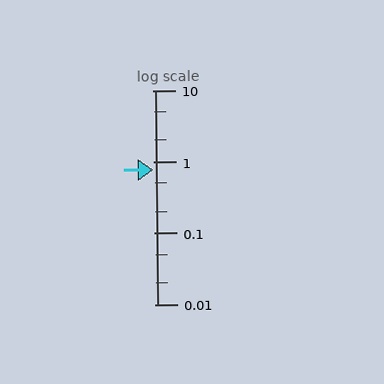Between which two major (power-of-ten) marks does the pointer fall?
The pointer is between 0.1 and 1.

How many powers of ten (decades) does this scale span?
The scale spans 3 decades, from 0.01 to 10.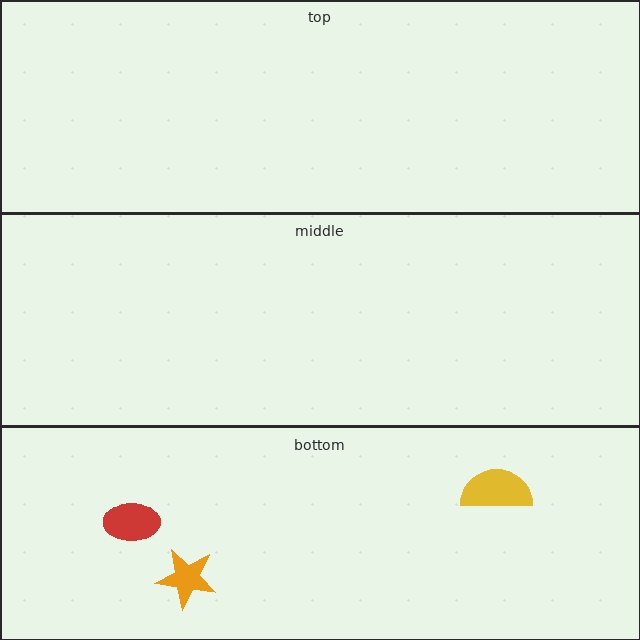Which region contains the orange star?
The bottom region.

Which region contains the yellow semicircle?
The bottom region.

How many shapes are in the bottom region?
3.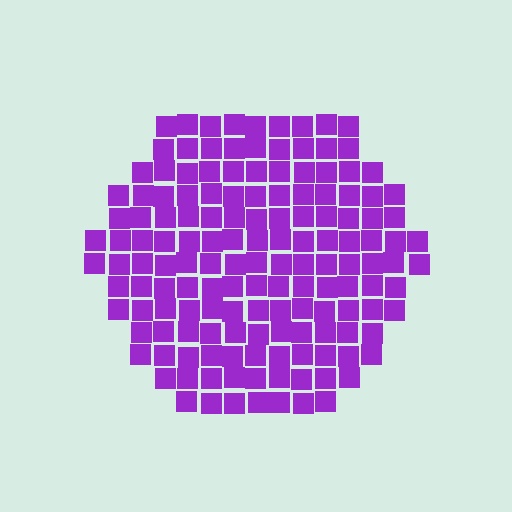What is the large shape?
The large shape is a hexagon.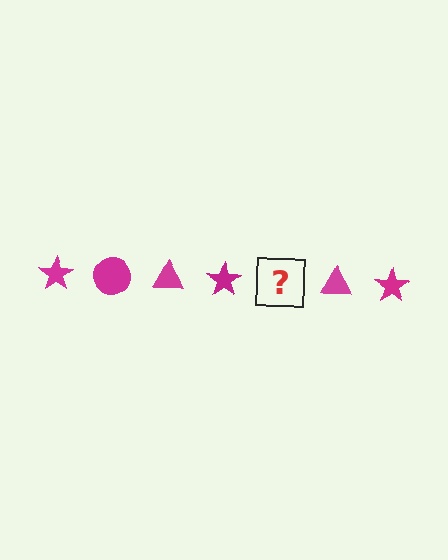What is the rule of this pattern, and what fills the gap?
The rule is that the pattern cycles through star, circle, triangle shapes in magenta. The gap should be filled with a magenta circle.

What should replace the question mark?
The question mark should be replaced with a magenta circle.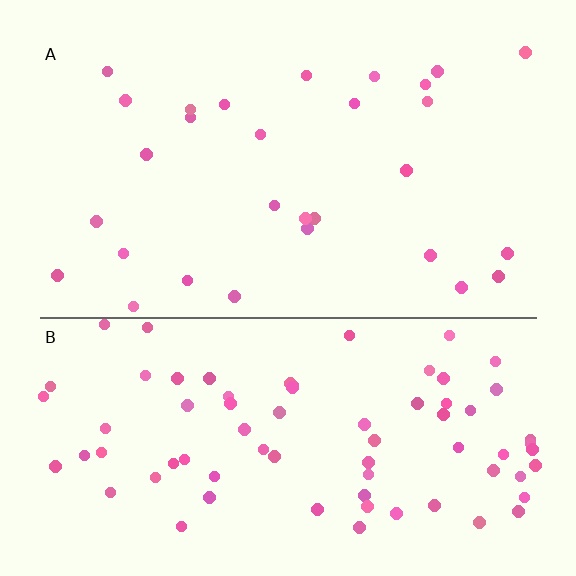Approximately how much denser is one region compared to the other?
Approximately 2.6× — region B over region A.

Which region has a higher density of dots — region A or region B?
B (the bottom).